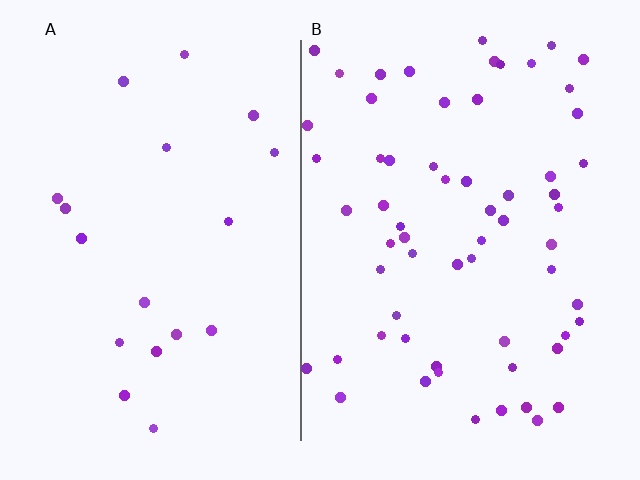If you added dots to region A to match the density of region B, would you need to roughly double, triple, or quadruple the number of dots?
Approximately triple.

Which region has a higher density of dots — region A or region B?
B (the right).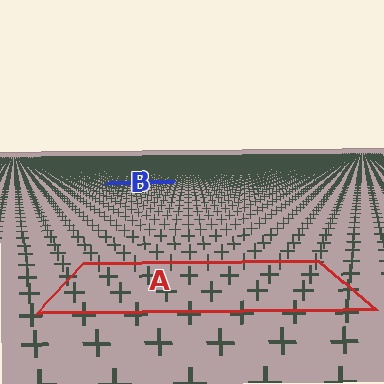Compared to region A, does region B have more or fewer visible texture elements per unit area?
Region B has more texture elements per unit area — they are packed more densely because it is farther away.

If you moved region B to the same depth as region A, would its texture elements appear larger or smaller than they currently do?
They would appear larger. At a closer depth, the same texture elements are projected at a bigger on-screen size.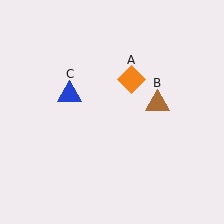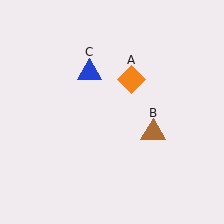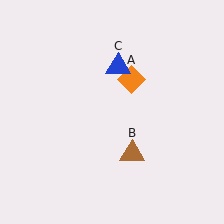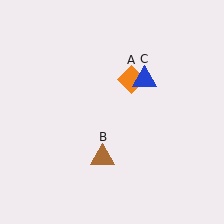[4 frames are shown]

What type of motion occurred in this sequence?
The brown triangle (object B), blue triangle (object C) rotated clockwise around the center of the scene.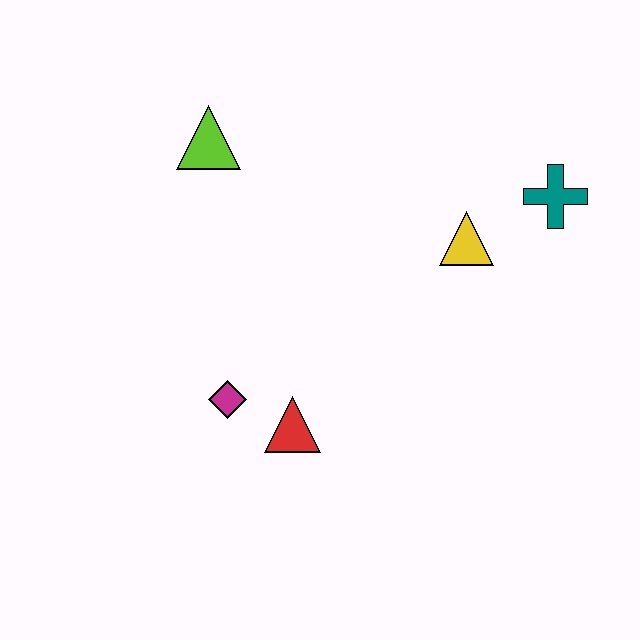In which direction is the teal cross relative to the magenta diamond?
The teal cross is to the right of the magenta diamond.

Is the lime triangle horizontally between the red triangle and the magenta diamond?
No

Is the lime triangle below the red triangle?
No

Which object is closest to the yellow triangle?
The teal cross is closest to the yellow triangle.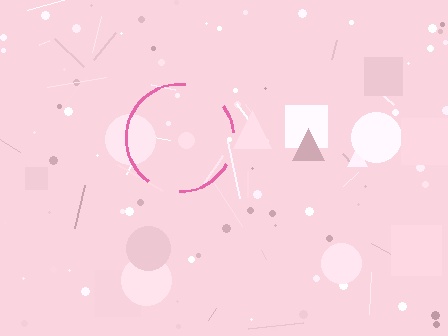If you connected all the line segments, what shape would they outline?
They would outline a circle.